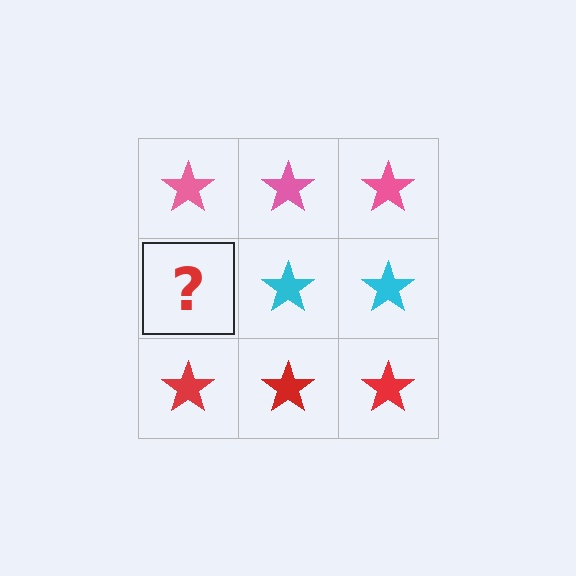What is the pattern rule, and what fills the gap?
The rule is that each row has a consistent color. The gap should be filled with a cyan star.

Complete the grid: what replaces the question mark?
The question mark should be replaced with a cyan star.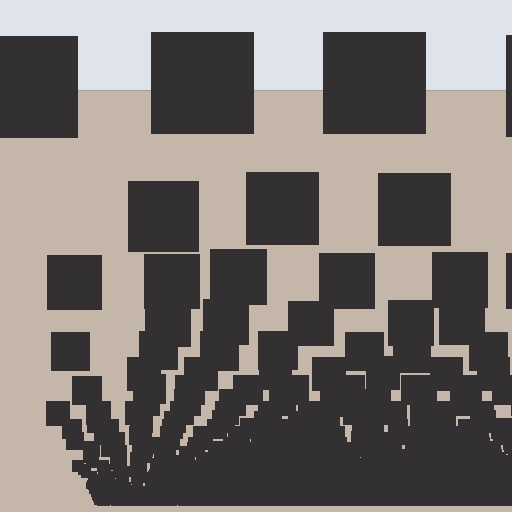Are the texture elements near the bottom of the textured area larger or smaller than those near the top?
Smaller. The gradient is inverted — elements near the bottom are smaller and denser.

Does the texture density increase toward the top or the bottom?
Density increases toward the bottom.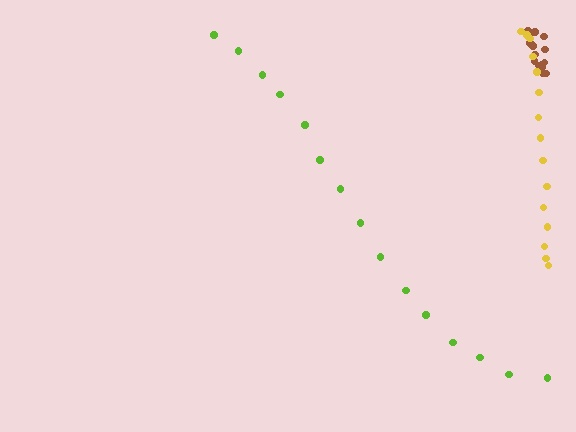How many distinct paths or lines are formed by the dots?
There are 3 distinct paths.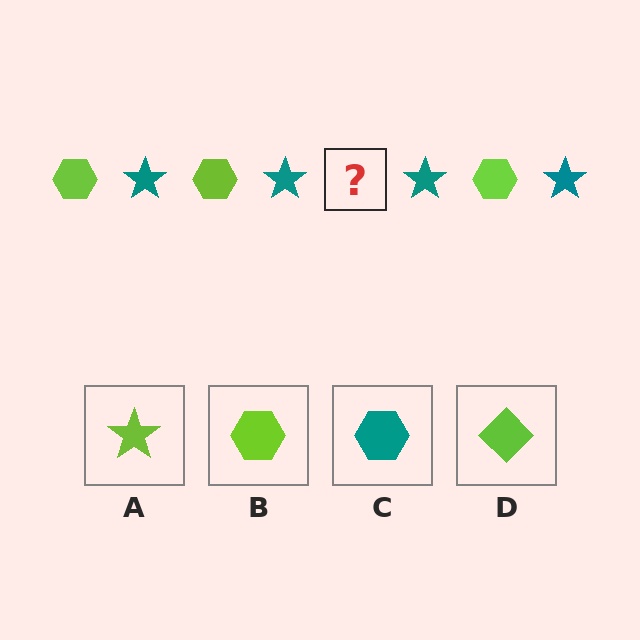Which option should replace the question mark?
Option B.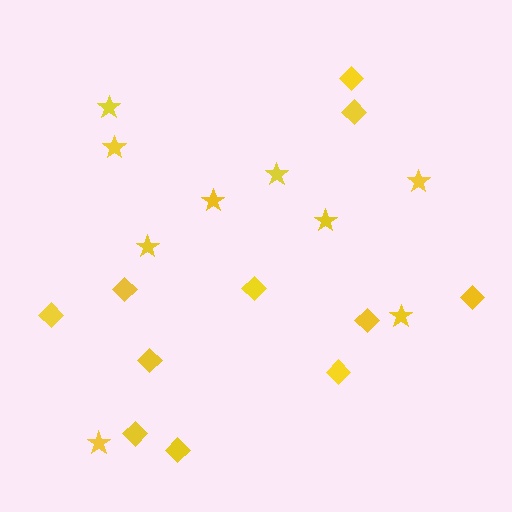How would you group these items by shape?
There are 2 groups: one group of diamonds (11) and one group of stars (9).